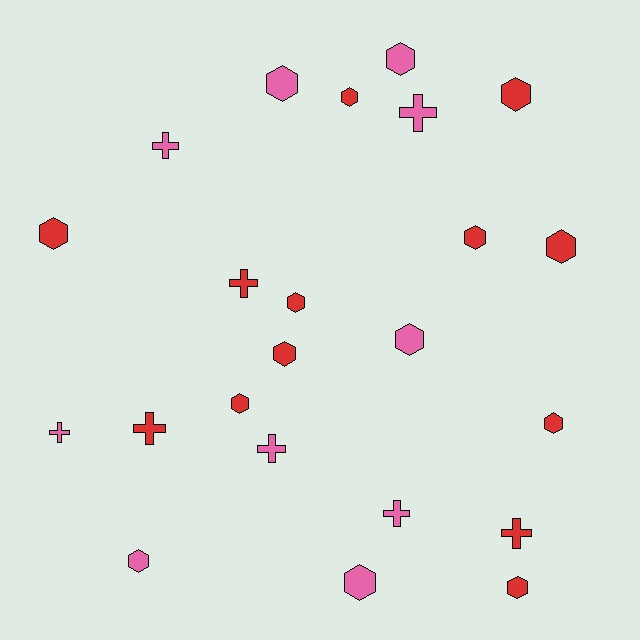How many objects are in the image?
There are 23 objects.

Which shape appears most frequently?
Hexagon, with 15 objects.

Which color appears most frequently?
Red, with 13 objects.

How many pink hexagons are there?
There are 5 pink hexagons.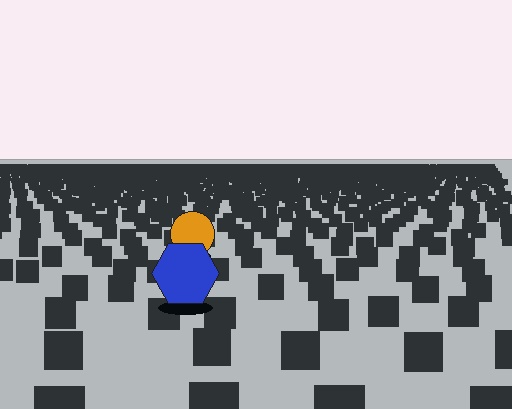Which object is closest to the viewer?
The blue hexagon is closest. The texture marks near it are larger and more spread out.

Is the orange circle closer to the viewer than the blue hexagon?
No. The blue hexagon is closer — you can tell from the texture gradient: the ground texture is coarser near it.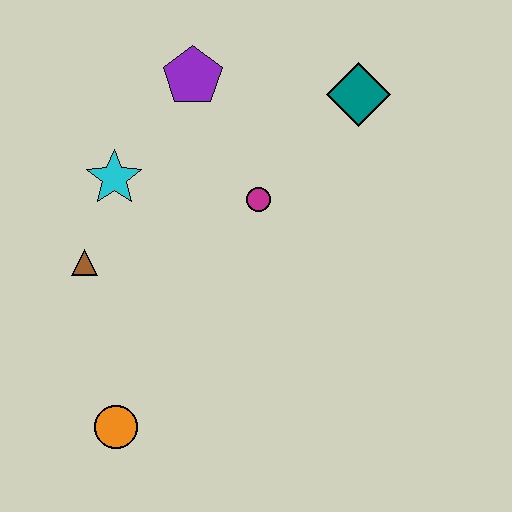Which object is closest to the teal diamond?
The magenta circle is closest to the teal diamond.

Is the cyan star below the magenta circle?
No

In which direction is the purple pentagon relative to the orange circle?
The purple pentagon is above the orange circle.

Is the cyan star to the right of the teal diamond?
No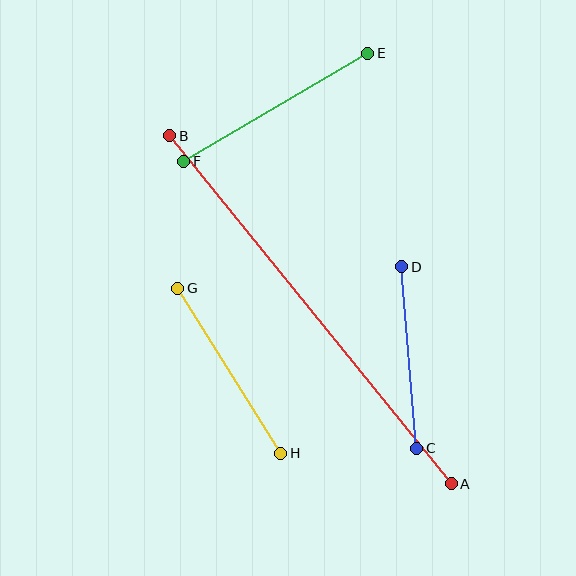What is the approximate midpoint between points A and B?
The midpoint is at approximately (310, 310) pixels.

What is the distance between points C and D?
The distance is approximately 182 pixels.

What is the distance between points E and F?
The distance is approximately 213 pixels.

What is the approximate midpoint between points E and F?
The midpoint is at approximately (276, 107) pixels.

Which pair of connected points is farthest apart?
Points A and B are farthest apart.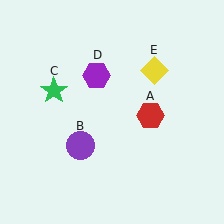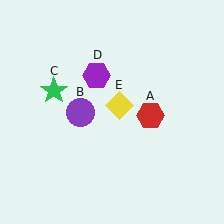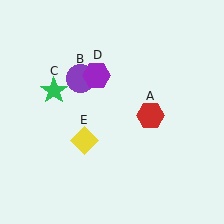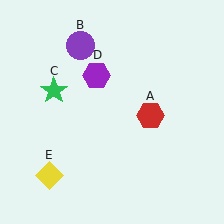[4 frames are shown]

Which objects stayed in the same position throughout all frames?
Red hexagon (object A) and green star (object C) and purple hexagon (object D) remained stationary.